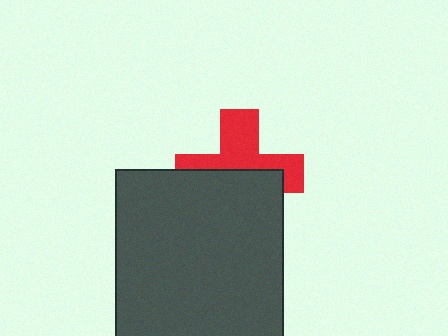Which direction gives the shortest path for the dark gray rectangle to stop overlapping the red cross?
Moving down gives the shortest separation.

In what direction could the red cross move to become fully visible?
The red cross could move up. That would shift it out from behind the dark gray rectangle entirely.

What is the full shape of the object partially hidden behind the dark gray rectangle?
The partially hidden object is a red cross.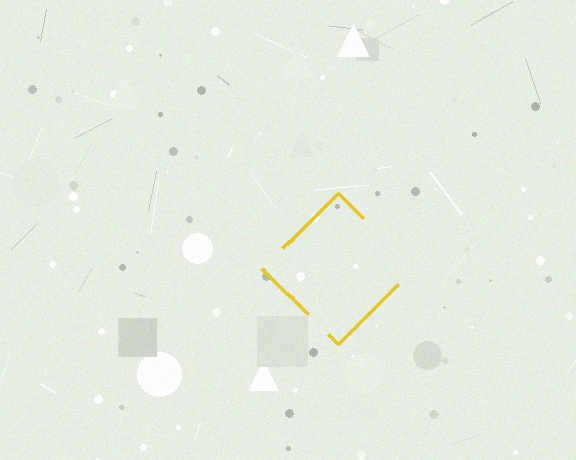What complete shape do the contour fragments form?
The contour fragments form a diamond.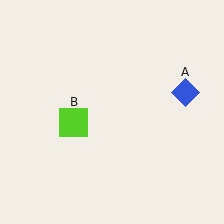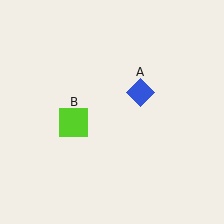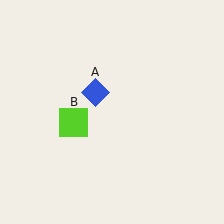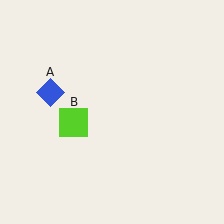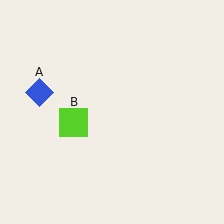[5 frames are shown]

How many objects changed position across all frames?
1 object changed position: blue diamond (object A).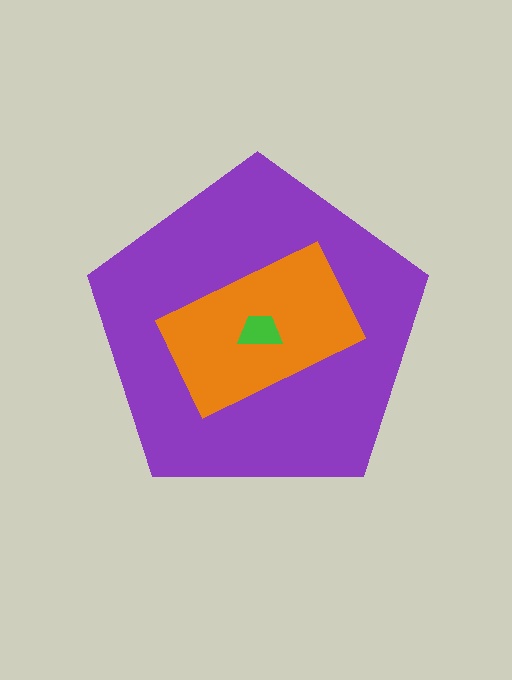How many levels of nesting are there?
3.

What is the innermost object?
The green trapezoid.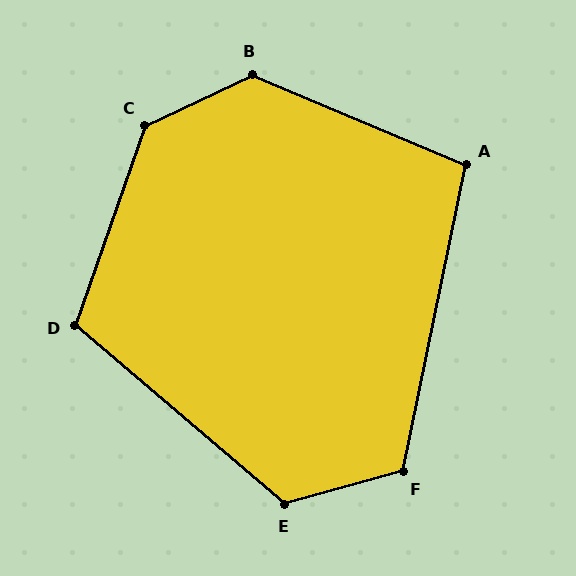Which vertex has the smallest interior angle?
A, at approximately 101 degrees.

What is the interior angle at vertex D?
Approximately 111 degrees (obtuse).